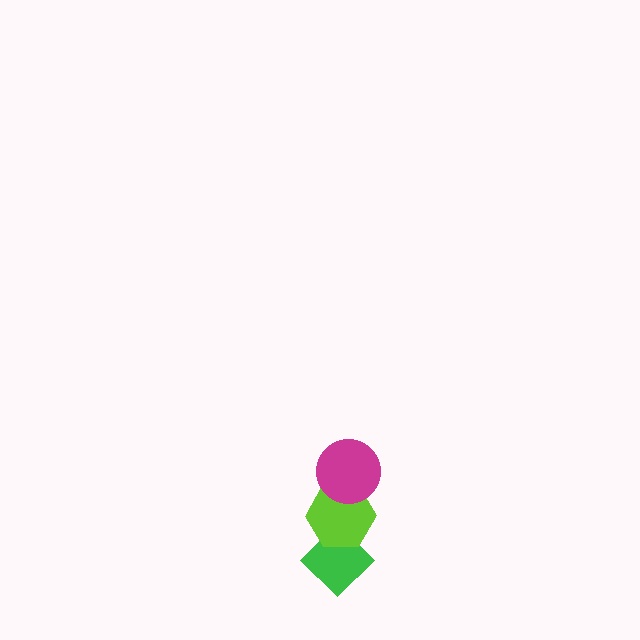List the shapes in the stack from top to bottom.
From top to bottom: the magenta circle, the lime hexagon, the green diamond.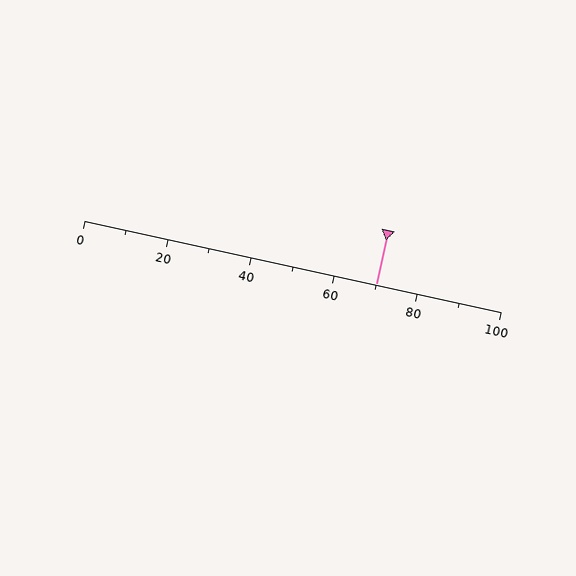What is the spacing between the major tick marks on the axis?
The major ticks are spaced 20 apart.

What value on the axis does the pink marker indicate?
The marker indicates approximately 70.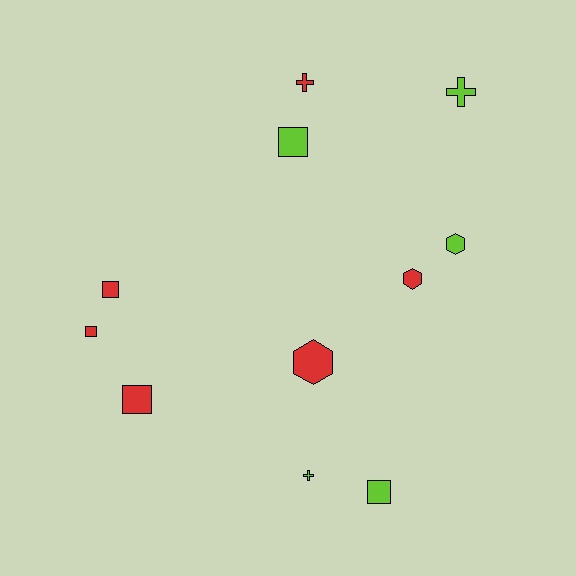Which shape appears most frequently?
Square, with 5 objects.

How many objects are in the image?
There are 11 objects.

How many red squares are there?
There are 3 red squares.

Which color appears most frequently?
Red, with 6 objects.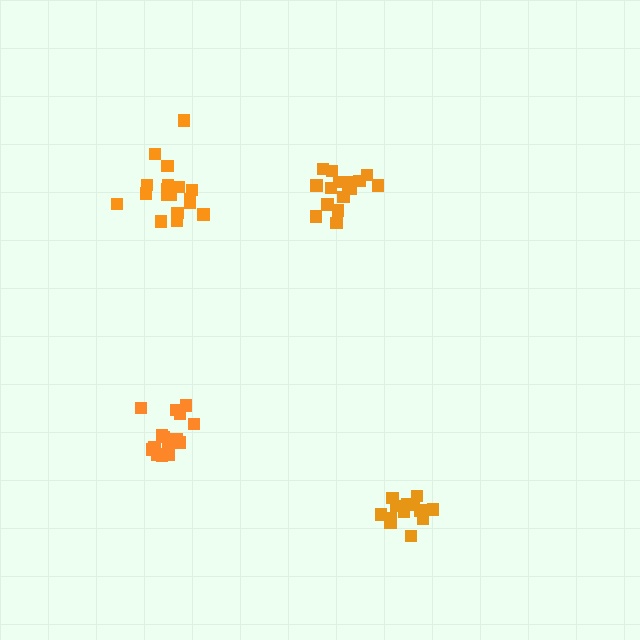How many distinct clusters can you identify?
There are 4 distinct clusters.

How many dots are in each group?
Group 1: 19 dots, Group 2: 14 dots, Group 3: 17 dots, Group 4: 16 dots (66 total).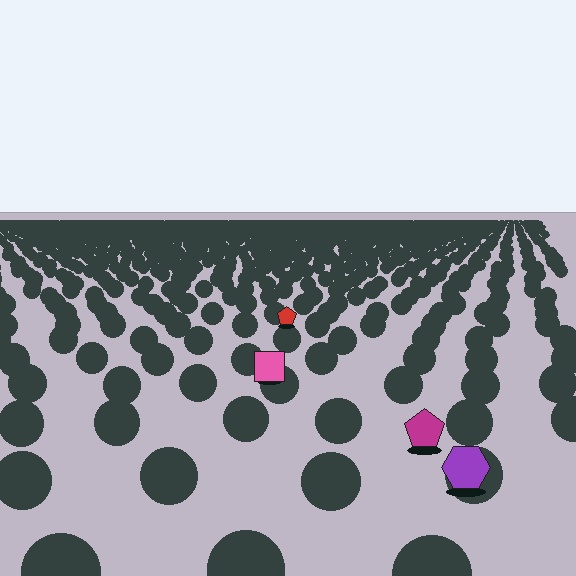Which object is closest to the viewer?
The purple hexagon is closest. The texture marks near it are larger and more spread out.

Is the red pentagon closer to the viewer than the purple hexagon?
No. The purple hexagon is closer — you can tell from the texture gradient: the ground texture is coarser near it.